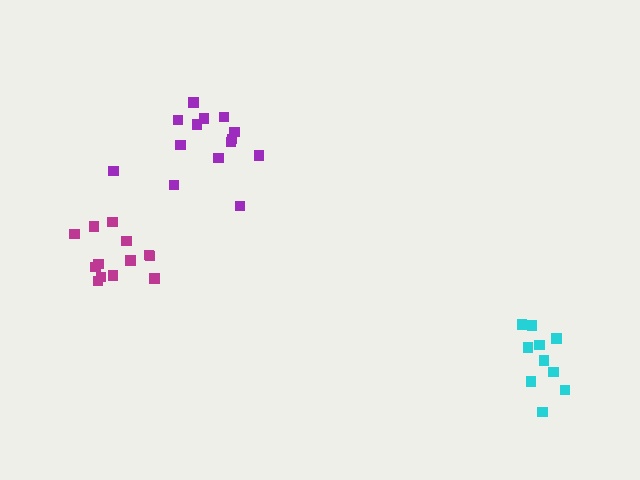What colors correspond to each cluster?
The clusters are colored: magenta, purple, cyan.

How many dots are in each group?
Group 1: 13 dots, Group 2: 14 dots, Group 3: 10 dots (37 total).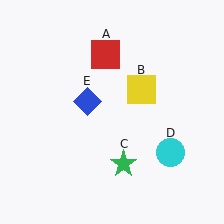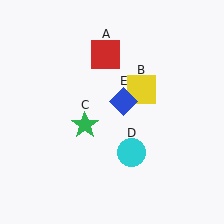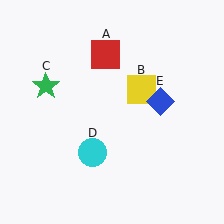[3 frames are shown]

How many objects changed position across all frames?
3 objects changed position: green star (object C), cyan circle (object D), blue diamond (object E).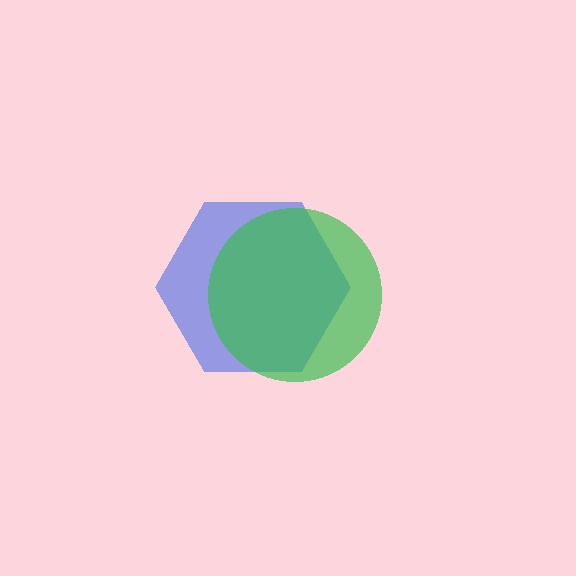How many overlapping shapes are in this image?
There are 2 overlapping shapes in the image.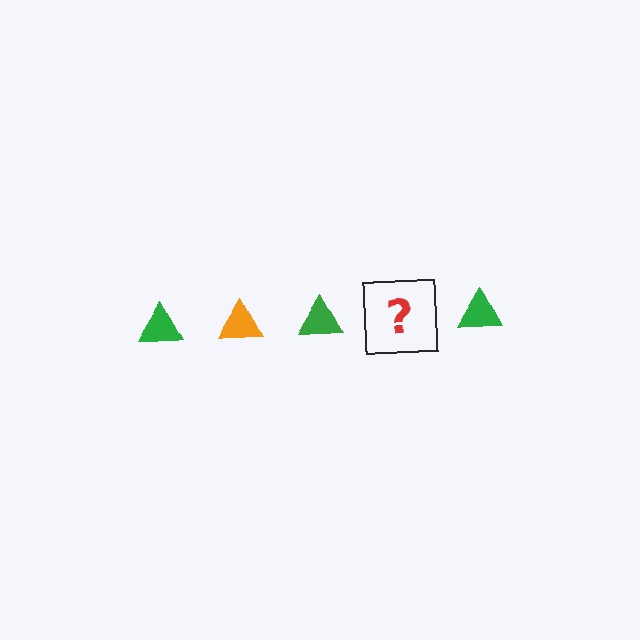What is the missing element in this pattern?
The missing element is an orange triangle.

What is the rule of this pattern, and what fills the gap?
The rule is that the pattern cycles through green, orange triangles. The gap should be filled with an orange triangle.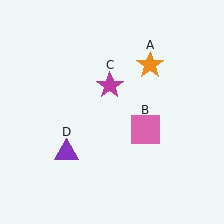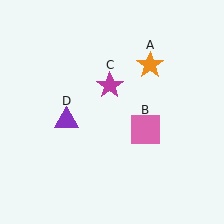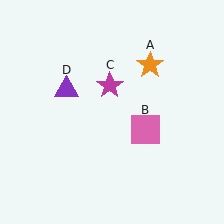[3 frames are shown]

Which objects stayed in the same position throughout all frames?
Orange star (object A) and pink square (object B) and magenta star (object C) remained stationary.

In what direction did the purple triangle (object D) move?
The purple triangle (object D) moved up.